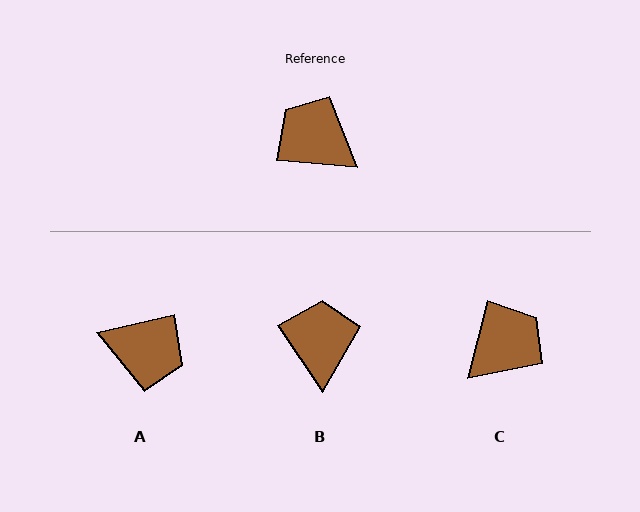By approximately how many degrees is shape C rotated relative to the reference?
Approximately 99 degrees clockwise.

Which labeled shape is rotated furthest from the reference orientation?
A, about 162 degrees away.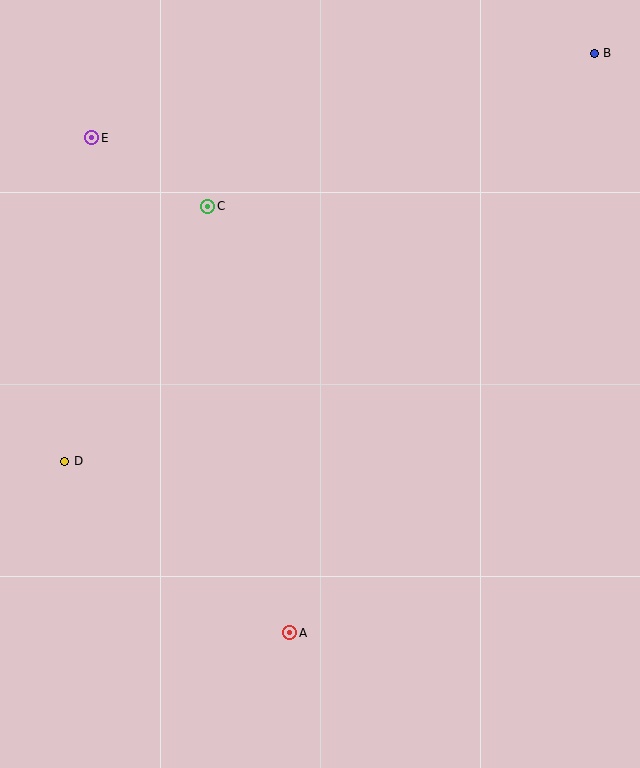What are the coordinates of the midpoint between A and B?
The midpoint between A and B is at (442, 343).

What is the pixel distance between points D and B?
The distance between D and B is 668 pixels.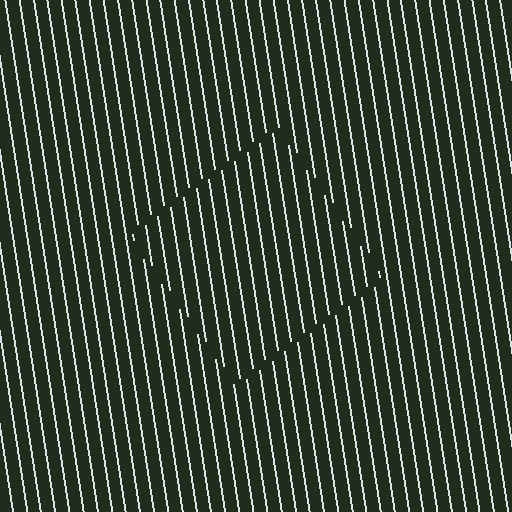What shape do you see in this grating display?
An illusory square. The interior of the shape contains the same grating, shifted by half a period — the contour is defined by the phase discontinuity where line-ends from the inner and outer gratings abut.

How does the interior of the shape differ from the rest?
The interior of the shape contains the same grating, shifted by half a period — the contour is defined by the phase discontinuity where line-ends from the inner and outer gratings abut.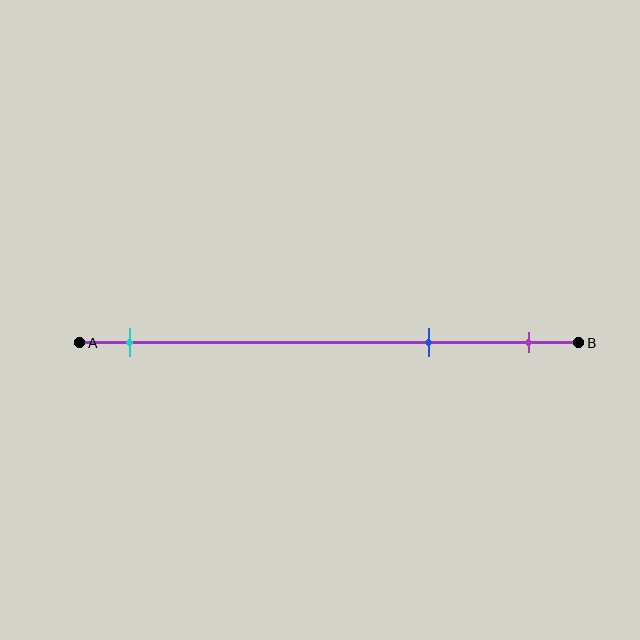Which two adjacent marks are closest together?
The blue and purple marks are the closest adjacent pair.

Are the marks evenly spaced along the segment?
No, the marks are not evenly spaced.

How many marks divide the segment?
There are 3 marks dividing the segment.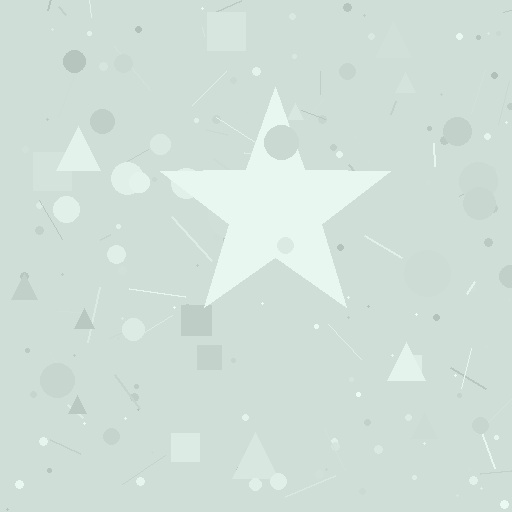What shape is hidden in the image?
A star is hidden in the image.